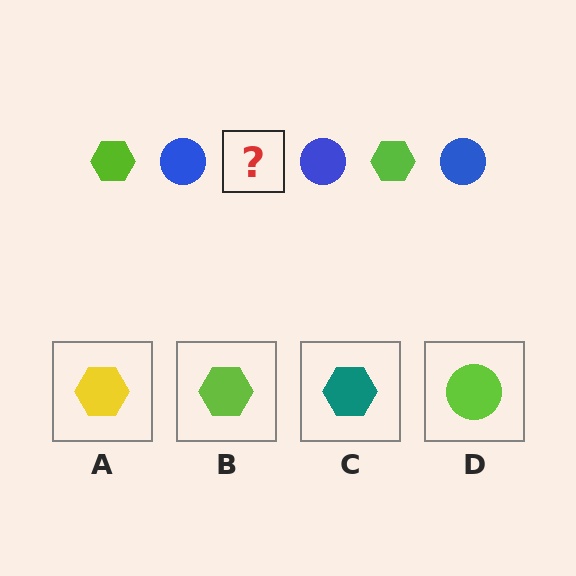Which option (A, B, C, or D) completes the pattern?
B.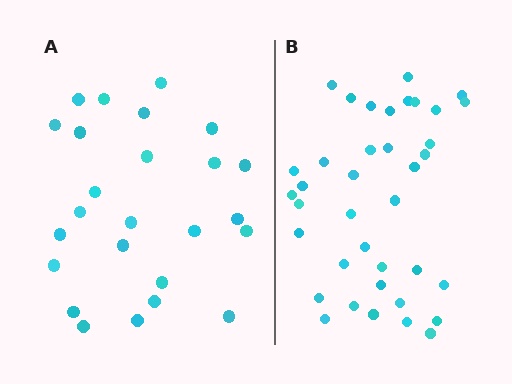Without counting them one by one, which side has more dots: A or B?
Region B (the right region) has more dots.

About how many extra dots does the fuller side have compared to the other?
Region B has approximately 15 more dots than region A.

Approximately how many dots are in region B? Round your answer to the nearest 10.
About 40 dots. (The exact count is 38, which rounds to 40.)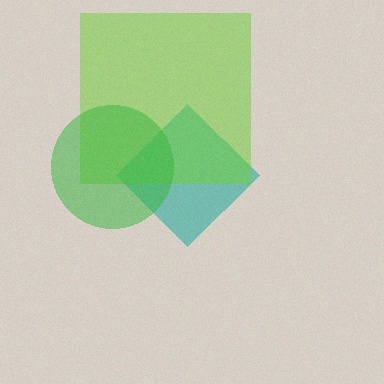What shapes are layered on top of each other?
The layered shapes are: a teal diamond, a lime square, a green circle.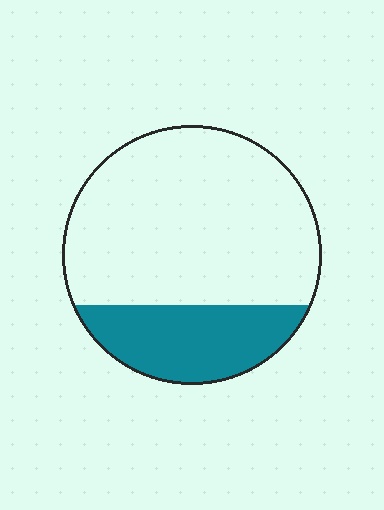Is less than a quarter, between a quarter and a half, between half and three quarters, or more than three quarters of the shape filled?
Between a quarter and a half.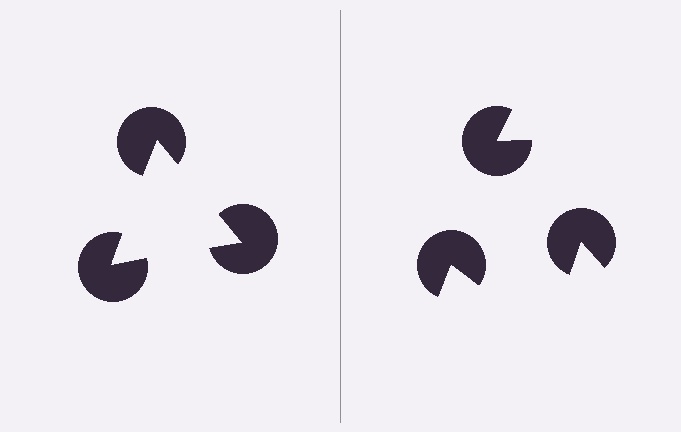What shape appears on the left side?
An illusory triangle.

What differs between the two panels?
The pac-man discs are positioned identically on both sides; only the wedge orientations differ. On the left they align to a triangle; on the right they are misaligned.